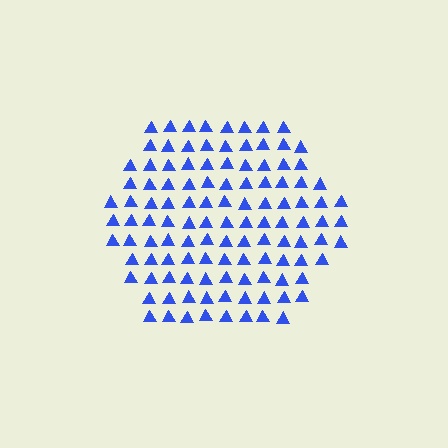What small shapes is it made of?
It is made of small triangles.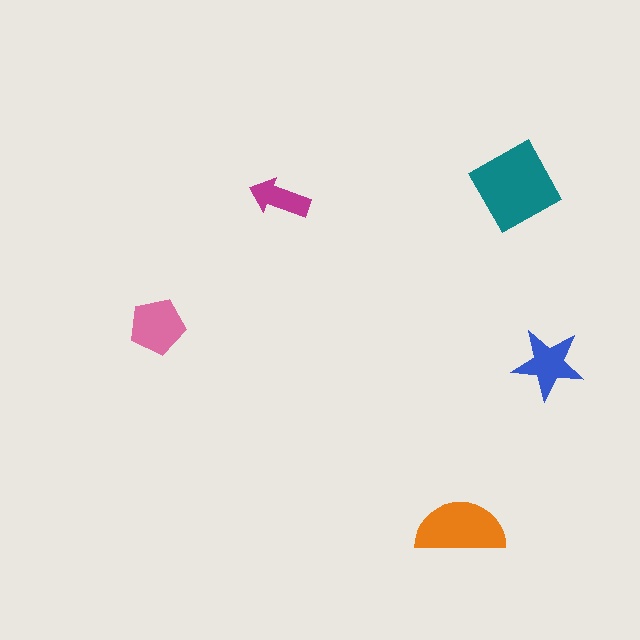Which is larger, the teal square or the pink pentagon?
The teal square.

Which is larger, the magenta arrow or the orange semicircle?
The orange semicircle.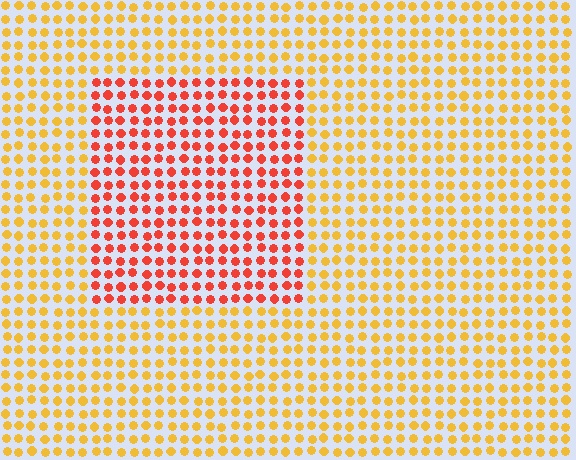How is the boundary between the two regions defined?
The boundary is defined purely by a slight shift in hue (about 40 degrees). Spacing, size, and orientation are identical on both sides.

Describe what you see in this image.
The image is filled with small yellow elements in a uniform arrangement. A rectangle-shaped region is visible where the elements are tinted to a slightly different hue, forming a subtle color boundary.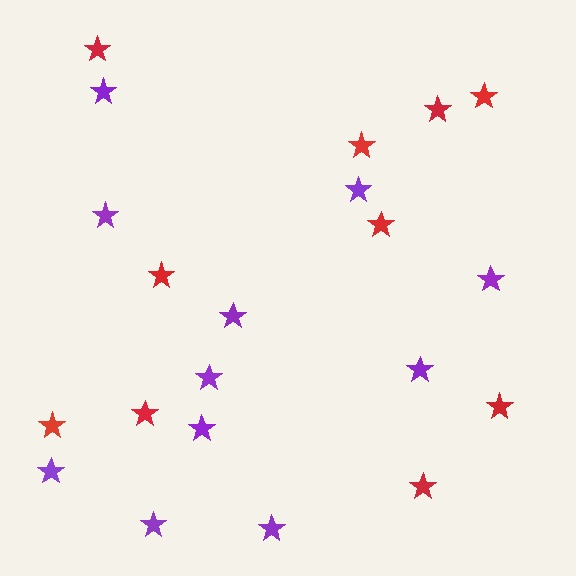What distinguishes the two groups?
There are 2 groups: one group of red stars (10) and one group of purple stars (11).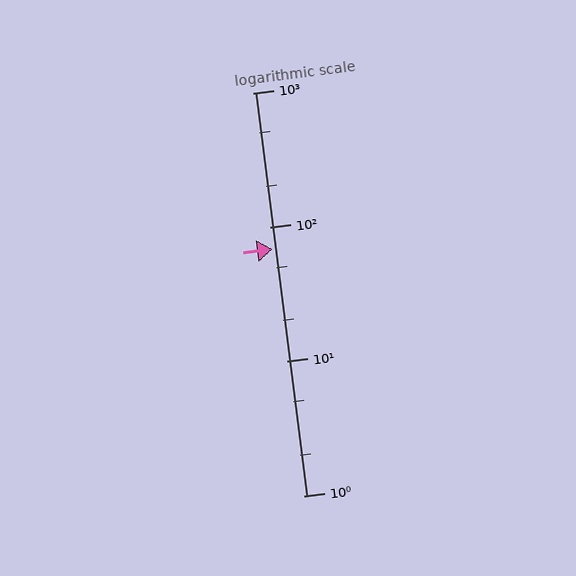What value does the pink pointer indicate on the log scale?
The pointer indicates approximately 69.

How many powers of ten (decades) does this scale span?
The scale spans 3 decades, from 1 to 1000.